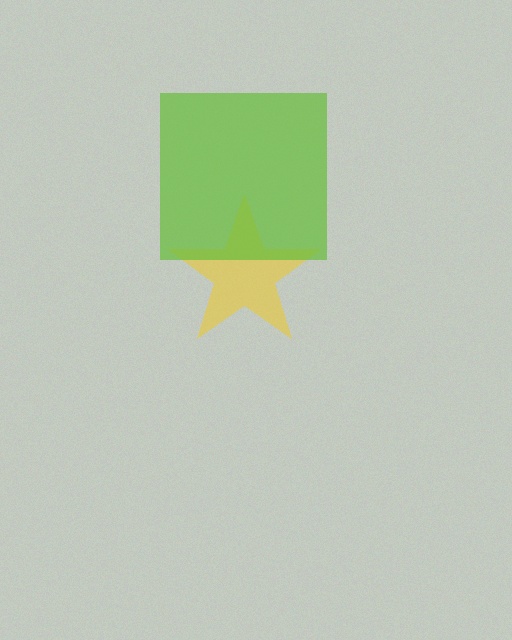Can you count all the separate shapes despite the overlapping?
Yes, there are 2 separate shapes.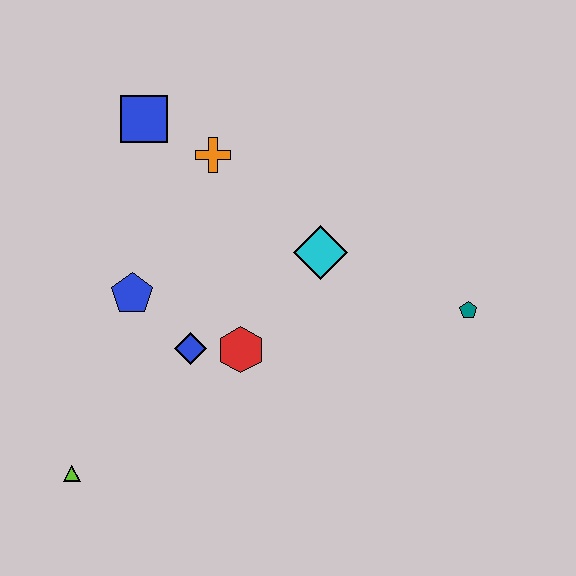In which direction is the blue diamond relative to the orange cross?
The blue diamond is below the orange cross.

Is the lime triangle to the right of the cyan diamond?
No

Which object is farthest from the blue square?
The teal pentagon is farthest from the blue square.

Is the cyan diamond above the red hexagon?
Yes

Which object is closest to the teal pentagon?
The cyan diamond is closest to the teal pentagon.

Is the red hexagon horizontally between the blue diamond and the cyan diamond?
Yes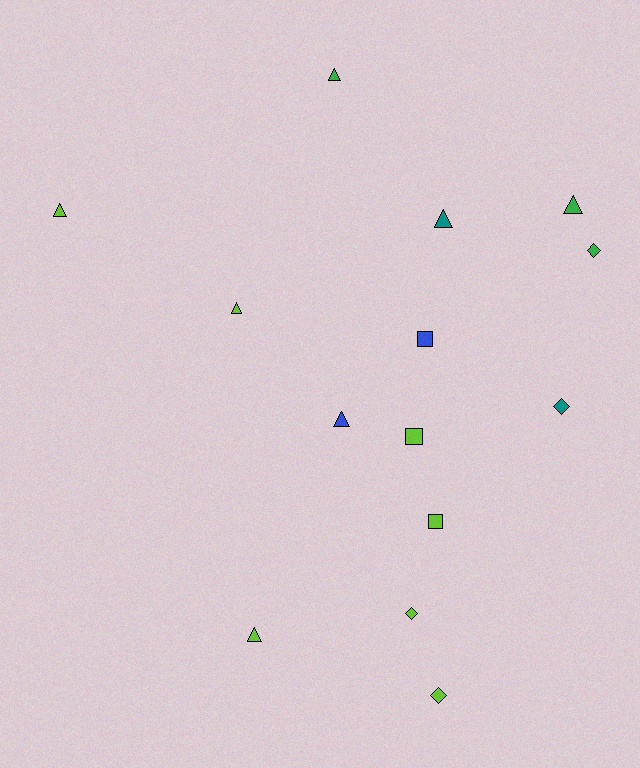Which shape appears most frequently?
Triangle, with 7 objects.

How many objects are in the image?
There are 14 objects.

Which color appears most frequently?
Lime, with 7 objects.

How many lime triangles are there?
There are 3 lime triangles.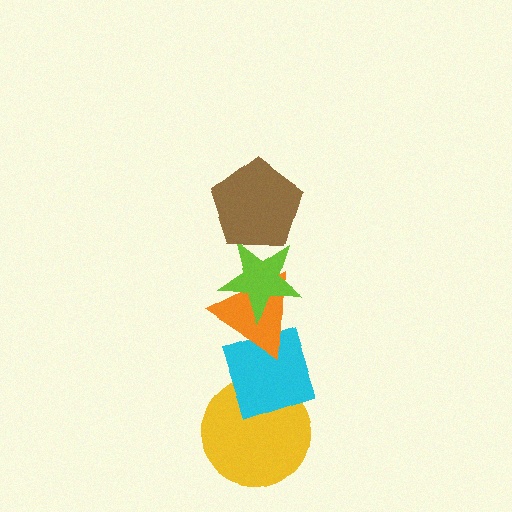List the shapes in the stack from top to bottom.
From top to bottom: the brown pentagon, the lime star, the orange triangle, the cyan diamond, the yellow circle.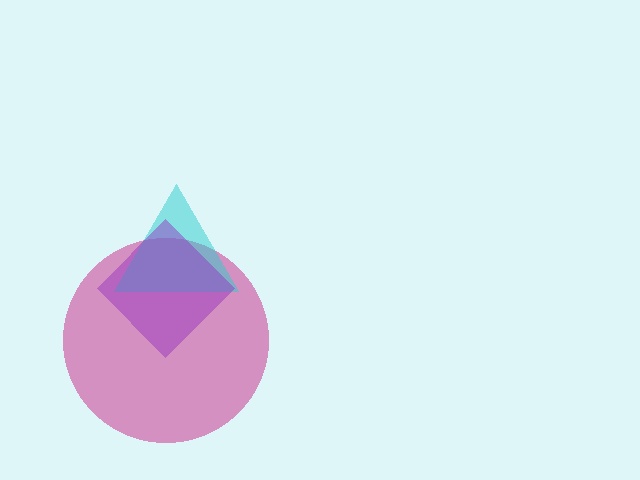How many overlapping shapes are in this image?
There are 3 overlapping shapes in the image.